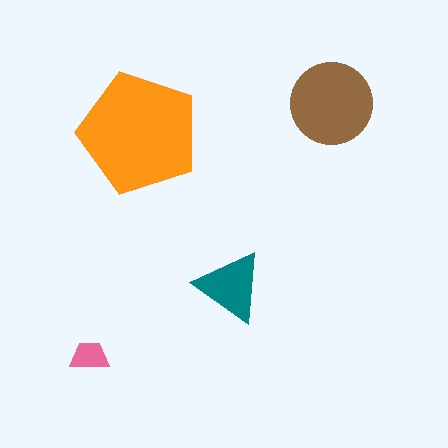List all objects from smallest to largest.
The pink trapezoid, the teal triangle, the brown circle, the orange pentagon.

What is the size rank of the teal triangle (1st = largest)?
3rd.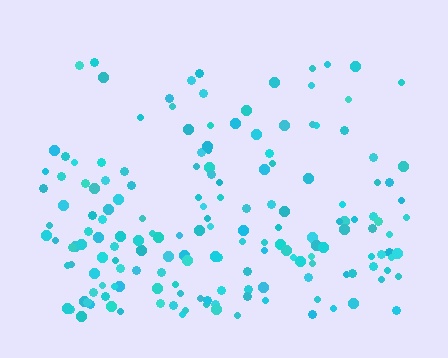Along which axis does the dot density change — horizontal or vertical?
Vertical.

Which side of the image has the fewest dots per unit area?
The top.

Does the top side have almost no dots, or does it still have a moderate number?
Still a moderate number, just noticeably fewer than the bottom.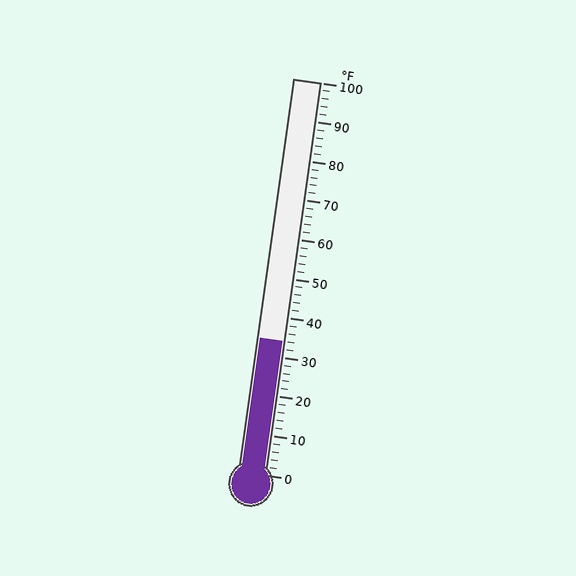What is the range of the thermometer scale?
The thermometer scale ranges from 0°F to 100°F.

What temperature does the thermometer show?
The thermometer shows approximately 34°F.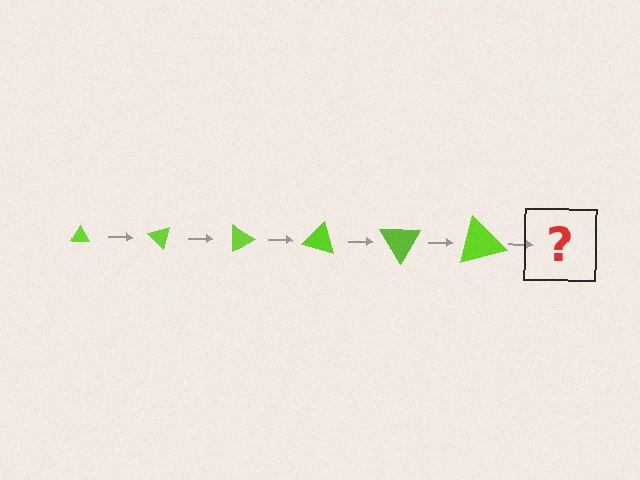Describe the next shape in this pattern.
It should be a triangle, larger than the previous one and rotated 270 degrees from the start.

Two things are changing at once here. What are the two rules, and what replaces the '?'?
The two rules are that the triangle grows larger each step and it rotates 45 degrees each step. The '?' should be a triangle, larger than the previous one and rotated 270 degrees from the start.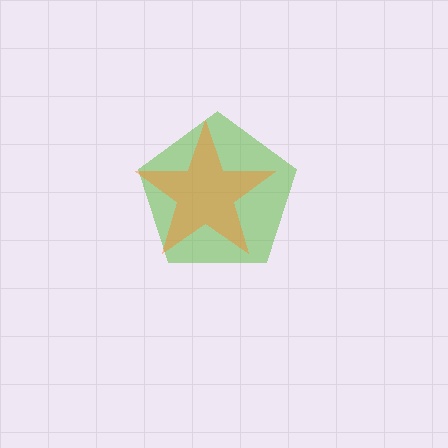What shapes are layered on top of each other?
The layered shapes are: a lime pentagon, an orange star.